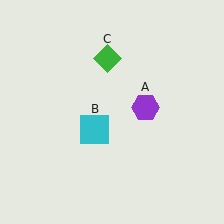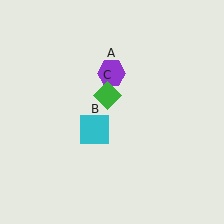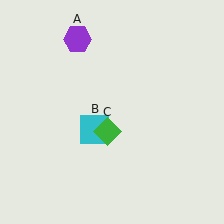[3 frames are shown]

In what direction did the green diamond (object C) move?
The green diamond (object C) moved down.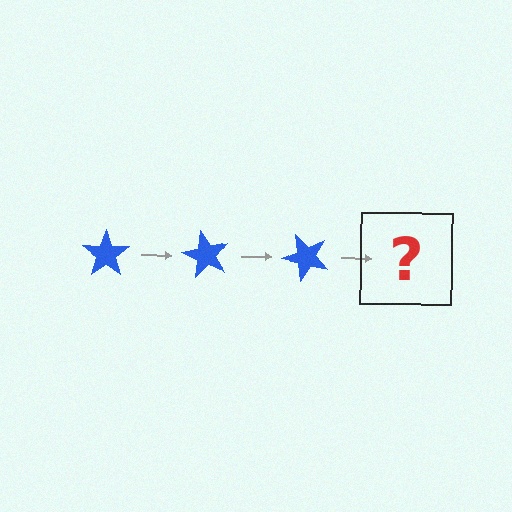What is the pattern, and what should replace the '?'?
The pattern is that the star rotates 60 degrees each step. The '?' should be a blue star rotated 180 degrees.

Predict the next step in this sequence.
The next step is a blue star rotated 180 degrees.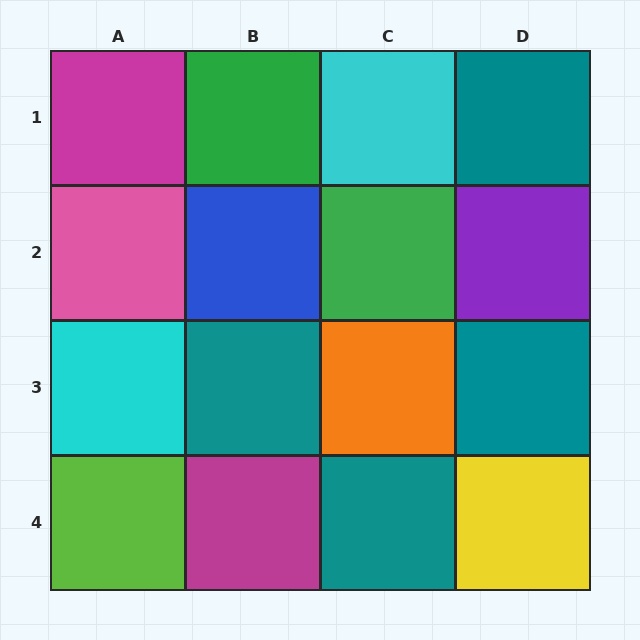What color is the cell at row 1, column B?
Green.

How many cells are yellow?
1 cell is yellow.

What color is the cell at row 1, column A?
Magenta.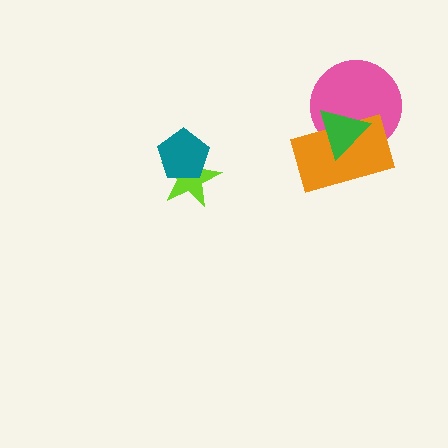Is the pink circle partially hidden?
Yes, it is partially covered by another shape.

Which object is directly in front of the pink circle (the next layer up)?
The orange rectangle is directly in front of the pink circle.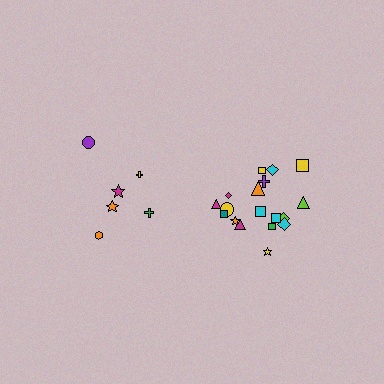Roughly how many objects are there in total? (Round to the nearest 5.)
Roughly 25 objects in total.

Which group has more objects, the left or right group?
The right group.